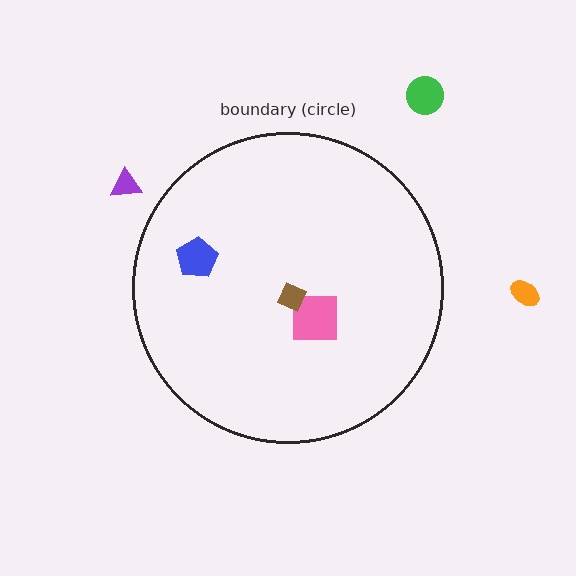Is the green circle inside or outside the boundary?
Outside.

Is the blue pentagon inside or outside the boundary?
Inside.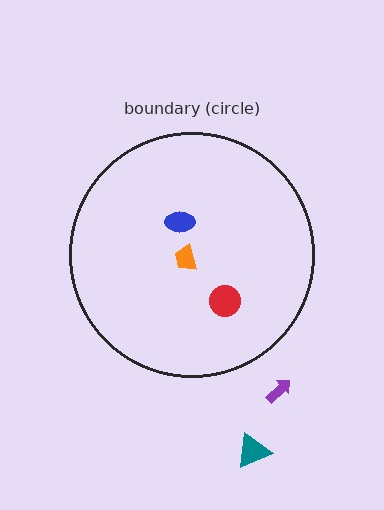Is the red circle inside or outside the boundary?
Inside.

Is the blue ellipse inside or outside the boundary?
Inside.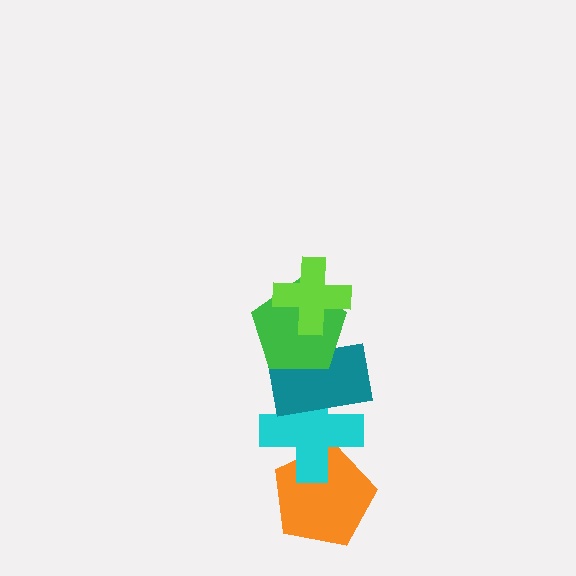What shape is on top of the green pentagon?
The lime cross is on top of the green pentagon.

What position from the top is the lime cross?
The lime cross is 1st from the top.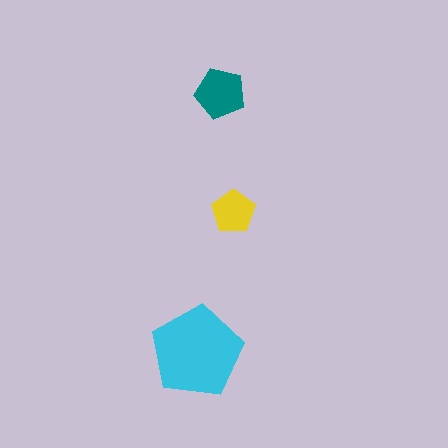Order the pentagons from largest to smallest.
the cyan one, the teal one, the yellow one.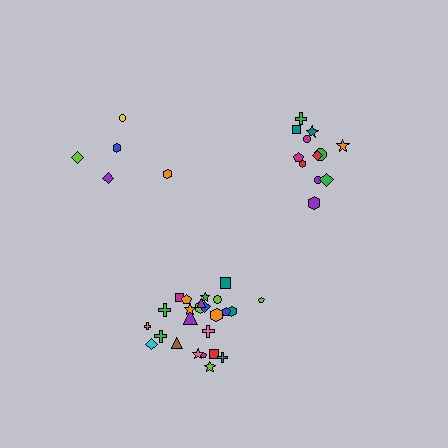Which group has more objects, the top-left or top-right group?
The top-right group.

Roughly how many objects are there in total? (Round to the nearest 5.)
Roughly 40 objects in total.